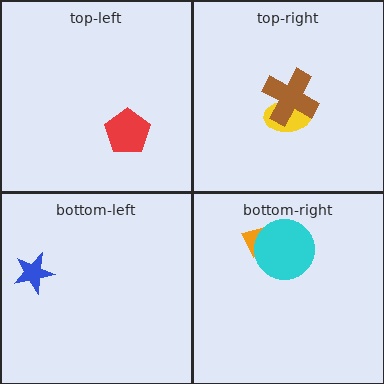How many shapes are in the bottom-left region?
1.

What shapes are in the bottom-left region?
The blue star.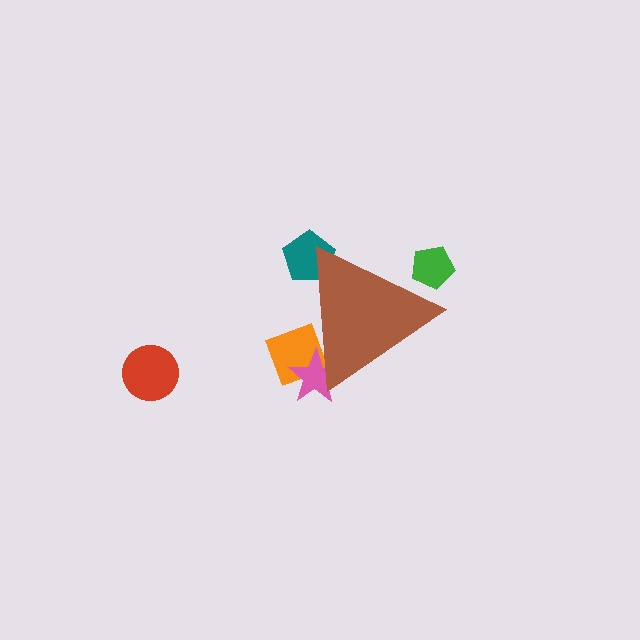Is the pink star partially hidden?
Yes, the pink star is partially hidden behind the brown triangle.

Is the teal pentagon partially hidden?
Yes, the teal pentagon is partially hidden behind the brown triangle.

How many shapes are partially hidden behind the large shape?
4 shapes are partially hidden.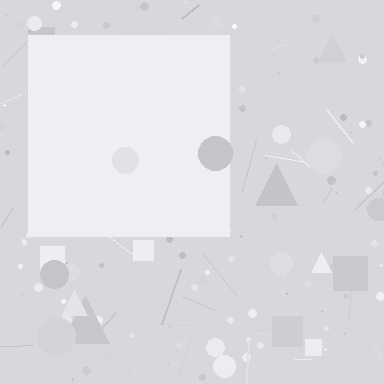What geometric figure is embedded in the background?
A square is embedded in the background.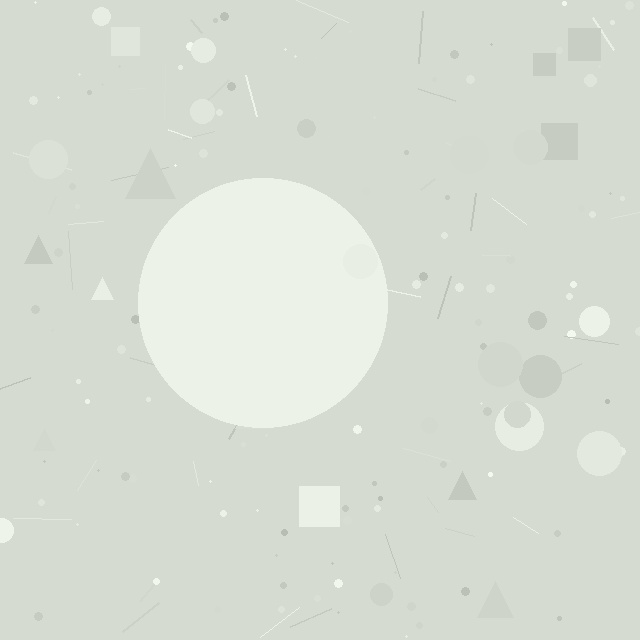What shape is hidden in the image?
A circle is hidden in the image.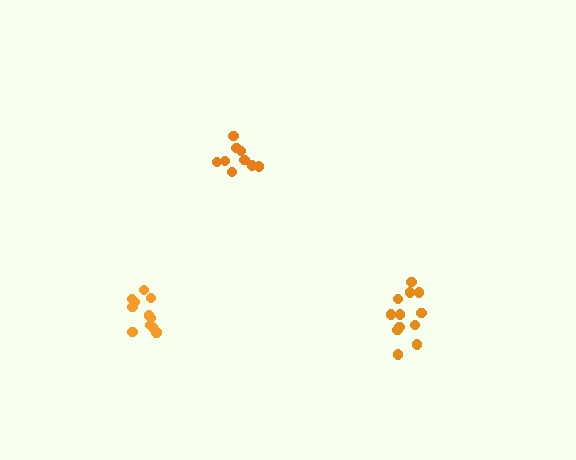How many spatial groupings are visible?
There are 3 spatial groupings.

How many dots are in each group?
Group 1: 12 dots, Group 2: 11 dots, Group 3: 9 dots (32 total).